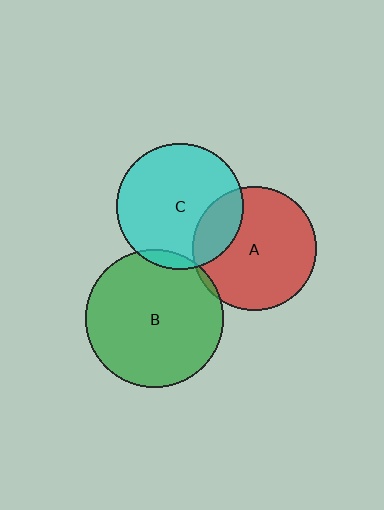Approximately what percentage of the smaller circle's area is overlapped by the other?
Approximately 20%.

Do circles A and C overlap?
Yes.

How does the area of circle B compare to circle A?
Approximately 1.2 times.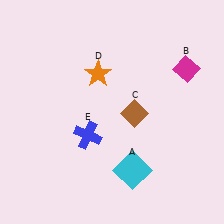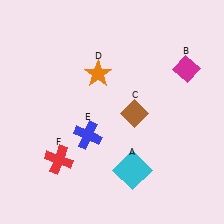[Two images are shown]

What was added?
A red cross (F) was added in Image 2.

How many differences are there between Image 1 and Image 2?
There is 1 difference between the two images.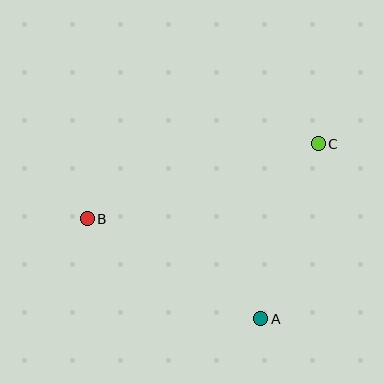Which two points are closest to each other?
Points A and C are closest to each other.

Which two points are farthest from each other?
Points B and C are farthest from each other.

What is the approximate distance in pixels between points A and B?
The distance between A and B is approximately 200 pixels.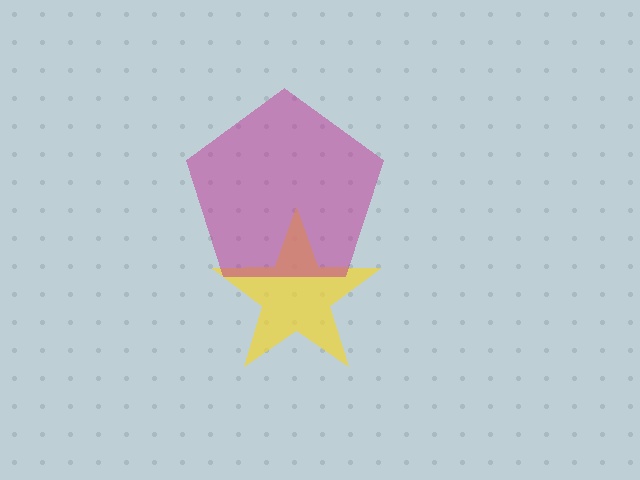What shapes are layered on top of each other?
The layered shapes are: a yellow star, a magenta pentagon.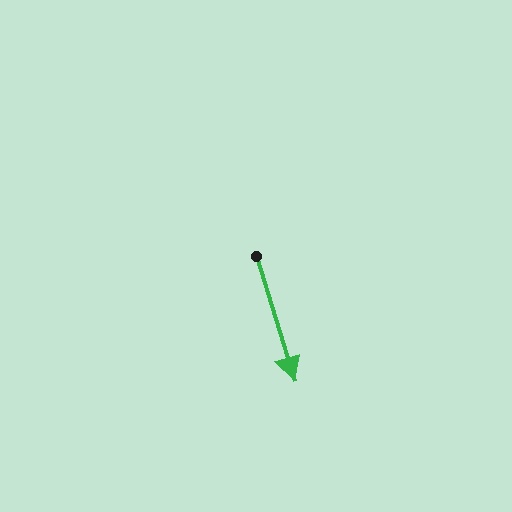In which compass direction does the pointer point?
South.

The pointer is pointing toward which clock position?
Roughly 5 o'clock.